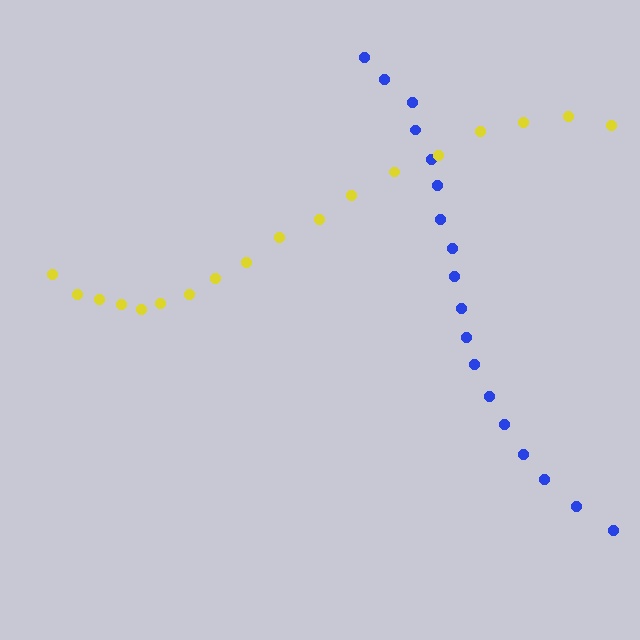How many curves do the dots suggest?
There are 2 distinct paths.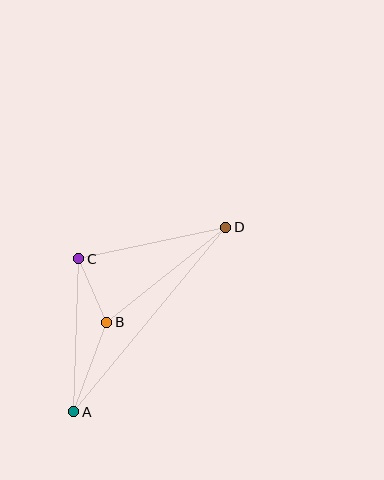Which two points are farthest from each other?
Points A and D are farthest from each other.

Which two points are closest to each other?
Points B and C are closest to each other.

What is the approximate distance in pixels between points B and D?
The distance between B and D is approximately 152 pixels.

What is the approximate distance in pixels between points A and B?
The distance between A and B is approximately 95 pixels.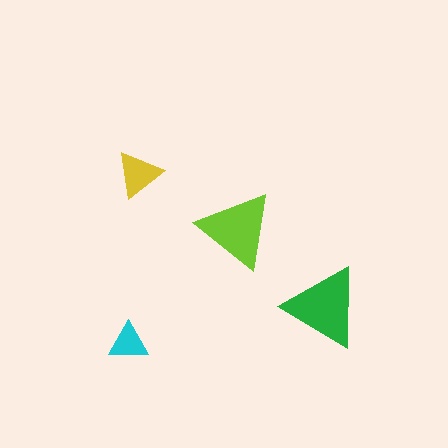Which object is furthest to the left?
The cyan triangle is leftmost.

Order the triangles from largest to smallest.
the green one, the lime one, the yellow one, the cyan one.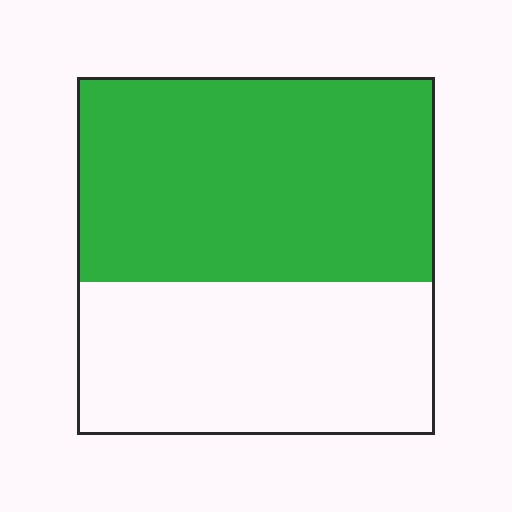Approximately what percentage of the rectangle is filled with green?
Approximately 55%.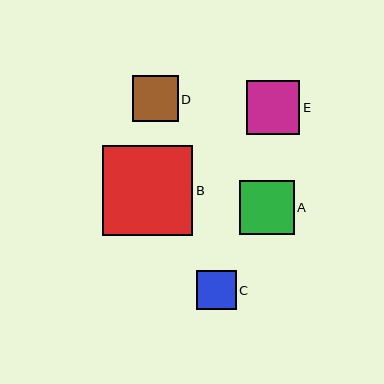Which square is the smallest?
Square C is the smallest with a size of approximately 39 pixels.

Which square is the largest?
Square B is the largest with a size of approximately 90 pixels.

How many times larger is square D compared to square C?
Square D is approximately 1.2 times the size of square C.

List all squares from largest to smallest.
From largest to smallest: B, A, E, D, C.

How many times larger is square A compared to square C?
Square A is approximately 1.4 times the size of square C.